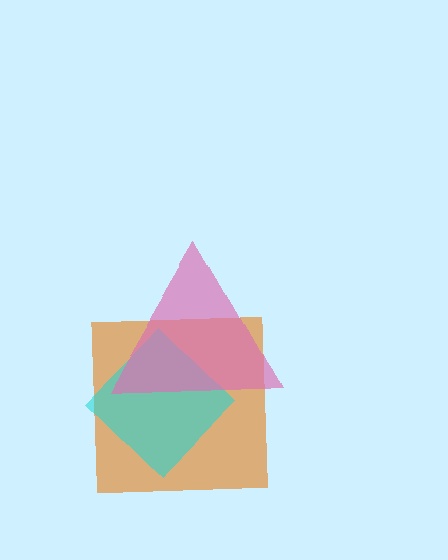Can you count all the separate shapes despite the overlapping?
Yes, there are 3 separate shapes.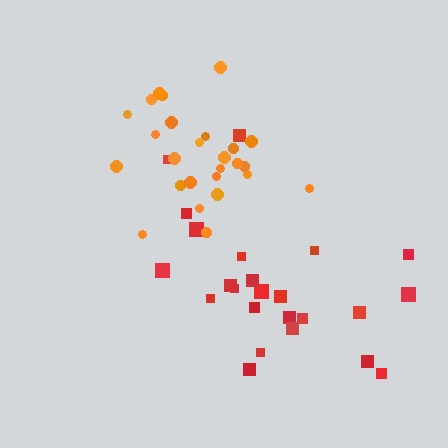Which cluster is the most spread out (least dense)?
Red.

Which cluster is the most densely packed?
Orange.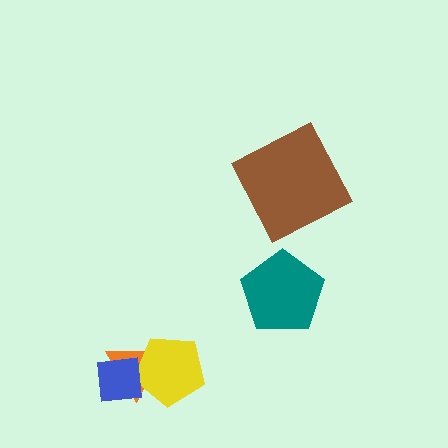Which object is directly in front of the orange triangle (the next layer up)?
The yellow pentagon is directly in front of the orange triangle.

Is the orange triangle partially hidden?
Yes, it is partially covered by another shape.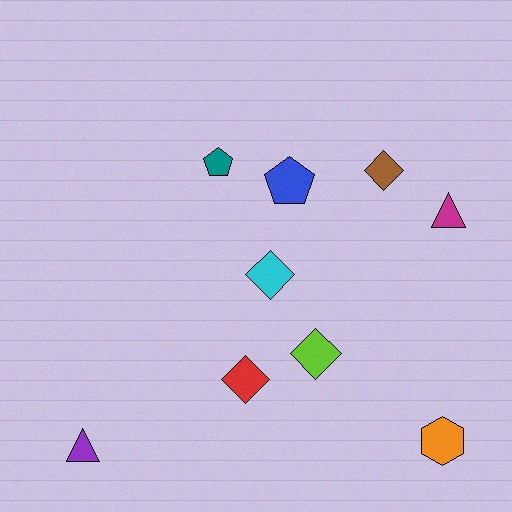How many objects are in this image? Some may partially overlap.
There are 9 objects.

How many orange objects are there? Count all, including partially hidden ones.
There is 1 orange object.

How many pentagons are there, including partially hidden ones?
There are 2 pentagons.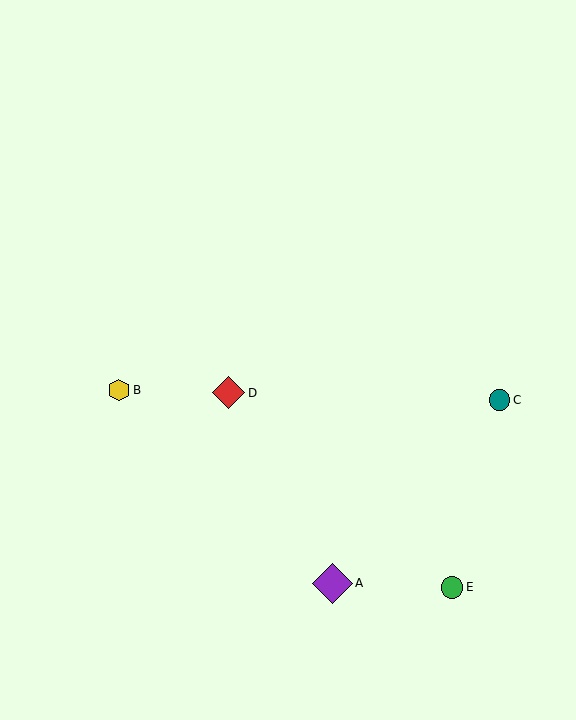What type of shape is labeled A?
Shape A is a purple diamond.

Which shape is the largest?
The purple diamond (labeled A) is the largest.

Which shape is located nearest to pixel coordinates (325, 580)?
The purple diamond (labeled A) at (332, 583) is nearest to that location.